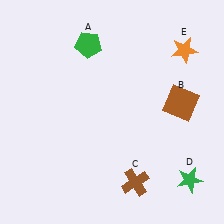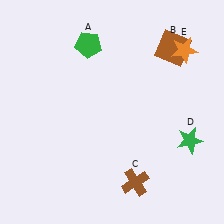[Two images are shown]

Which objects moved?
The objects that moved are: the brown square (B), the green star (D).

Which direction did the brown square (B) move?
The brown square (B) moved up.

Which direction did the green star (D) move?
The green star (D) moved up.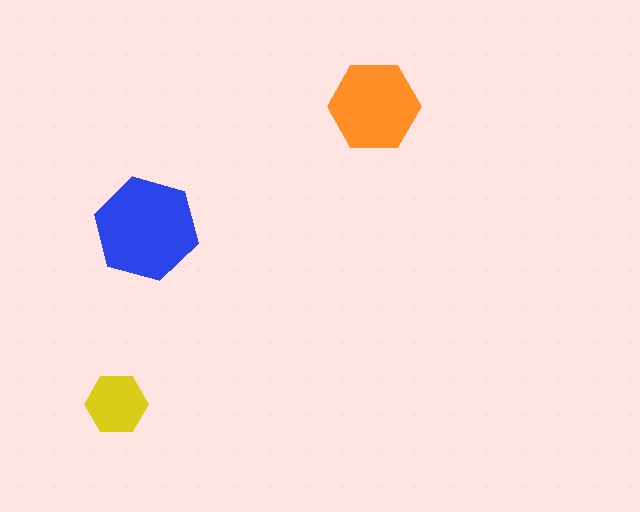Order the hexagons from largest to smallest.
the blue one, the orange one, the yellow one.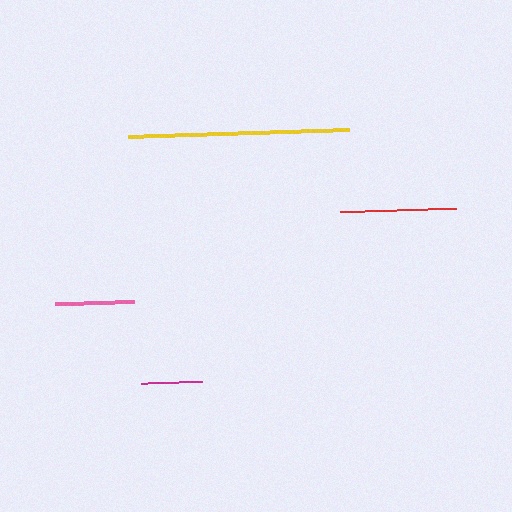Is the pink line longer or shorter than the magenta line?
The pink line is longer than the magenta line.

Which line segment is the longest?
The yellow line is the longest at approximately 221 pixels.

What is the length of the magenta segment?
The magenta segment is approximately 61 pixels long.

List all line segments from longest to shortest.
From longest to shortest: yellow, red, pink, magenta.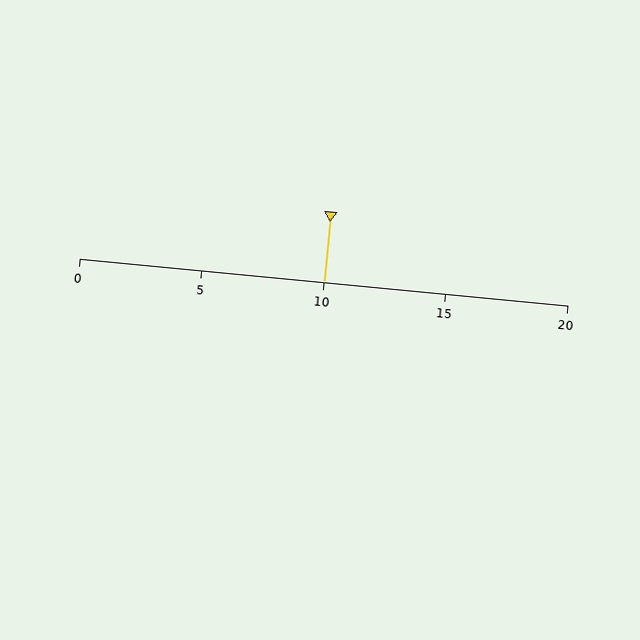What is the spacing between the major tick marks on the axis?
The major ticks are spaced 5 apart.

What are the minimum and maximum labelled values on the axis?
The axis runs from 0 to 20.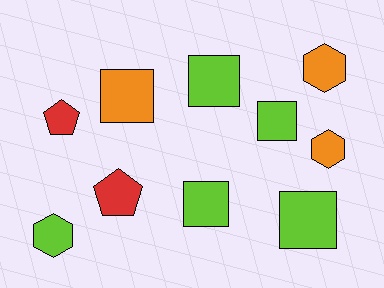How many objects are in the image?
There are 10 objects.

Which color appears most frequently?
Lime, with 5 objects.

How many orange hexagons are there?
There are 2 orange hexagons.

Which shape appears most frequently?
Square, with 5 objects.